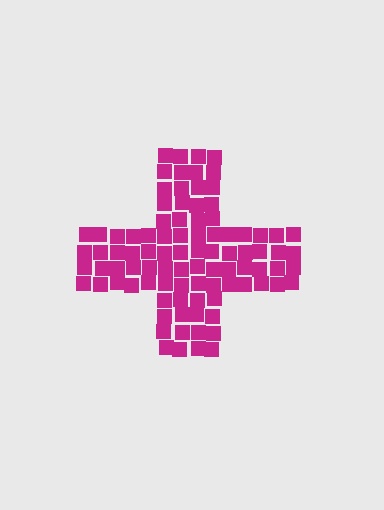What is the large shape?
The large shape is a cross.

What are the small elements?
The small elements are squares.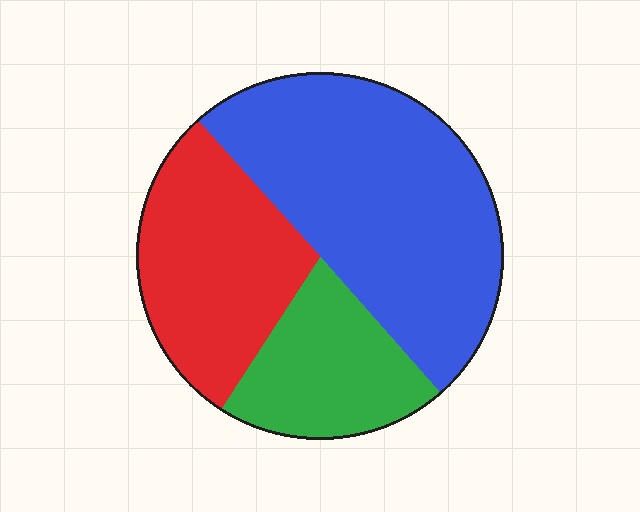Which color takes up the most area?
Blue, at roughly 50%.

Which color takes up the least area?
Green, at roughly 20%.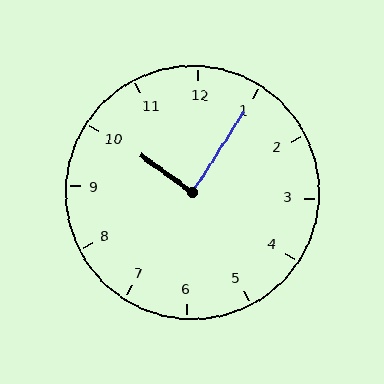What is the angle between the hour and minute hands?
Approximately 88 degrees.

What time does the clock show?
10:05.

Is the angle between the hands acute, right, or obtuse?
It is right.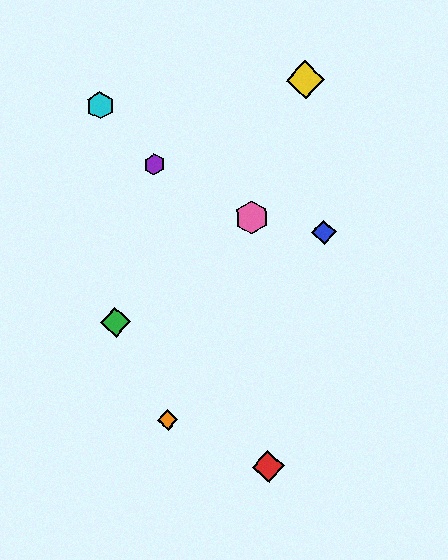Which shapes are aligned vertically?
The purple hexagon, the orange diamond are aligned vertically.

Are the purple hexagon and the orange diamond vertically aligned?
Yes, both are at x≈154.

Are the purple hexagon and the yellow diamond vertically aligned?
No, the purple hexagon is at x≈154 and the yellow diamond is at x≈305.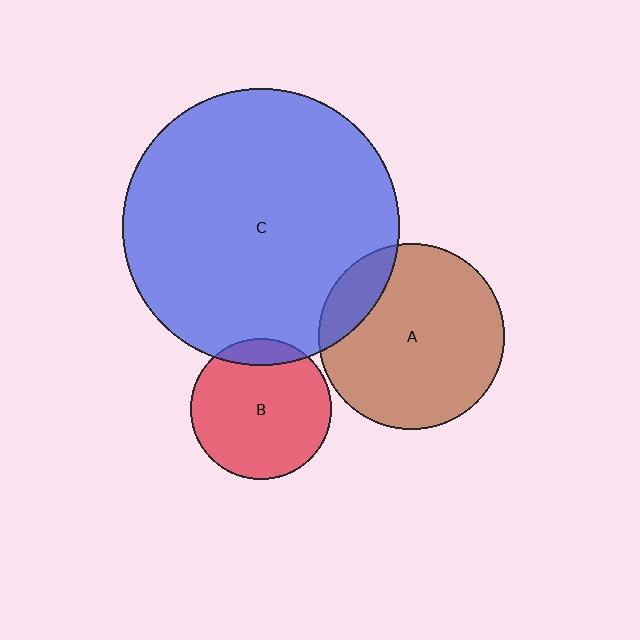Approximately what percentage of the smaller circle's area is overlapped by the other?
Approximately 15%.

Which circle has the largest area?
Circle C (blue).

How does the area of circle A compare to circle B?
Approximately 1.7 times.